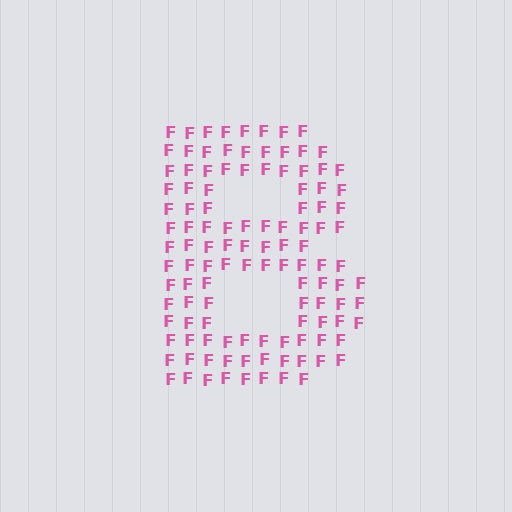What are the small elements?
The small elements are letter F's.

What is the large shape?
The large shape is the letter B.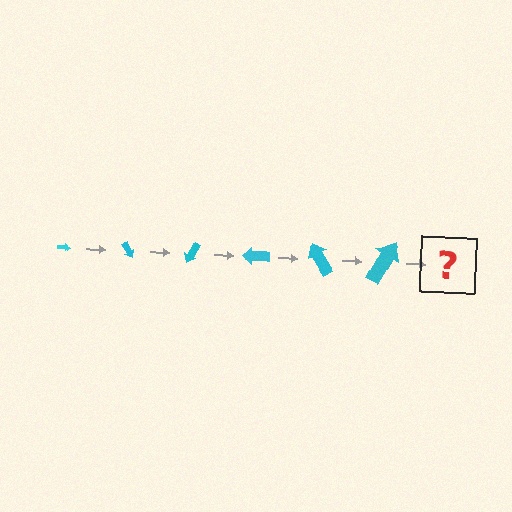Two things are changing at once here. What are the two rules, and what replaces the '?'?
The two rules are that the arrow grows larger each step and it rotates 60 degrees each step. The '?' should be an arrow, larger than the previous one and rotated 360 degrees from the start.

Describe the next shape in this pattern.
It should be an arrow, larger than the previous one and rotated 360 degrees from the start.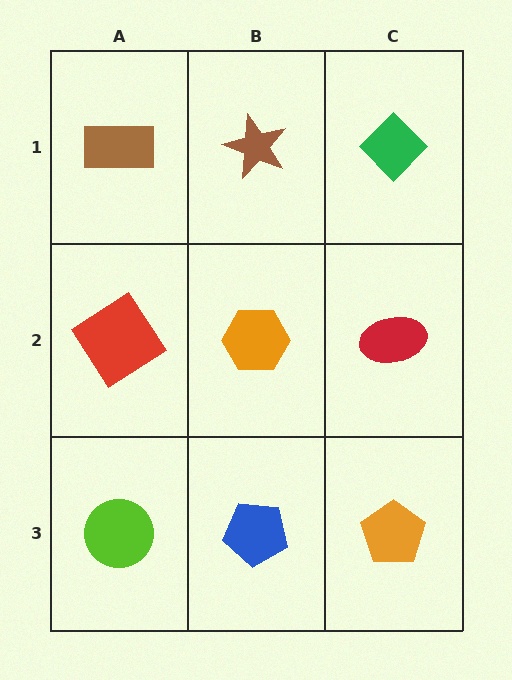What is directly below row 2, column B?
A blue pentagon.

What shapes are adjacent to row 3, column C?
A red ellipse (row 2, column C), a blue pentagon (row 3, column B).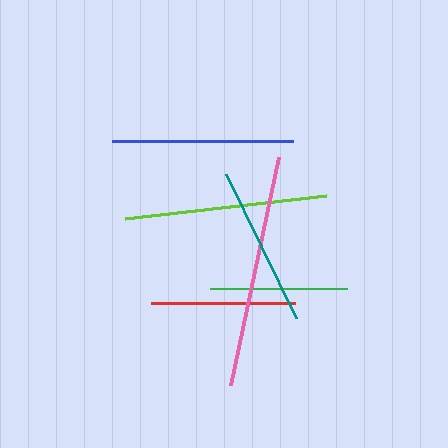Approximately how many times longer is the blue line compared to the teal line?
The blue line is approximately 1.1 times the length of the teal line.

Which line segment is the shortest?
The green line is the shortest at approximately 137 pixels.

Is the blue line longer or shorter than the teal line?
The blue line is longer than the teal line.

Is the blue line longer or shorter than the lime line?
The lime line is longer than the blue line.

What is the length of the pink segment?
The pink segment is approximately 233 pixels long.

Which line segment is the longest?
The pink line is the longest at approximately 233 pixels.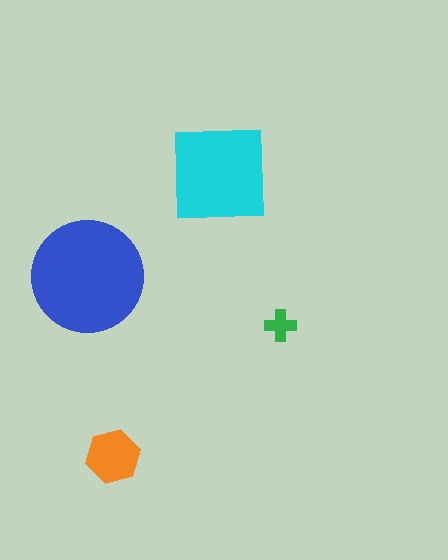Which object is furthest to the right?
The green cross is rightmost.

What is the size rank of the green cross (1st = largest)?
4th.